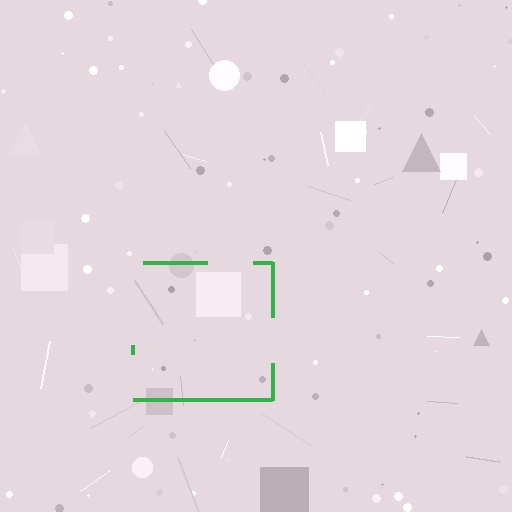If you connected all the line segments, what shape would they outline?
They would outline a square.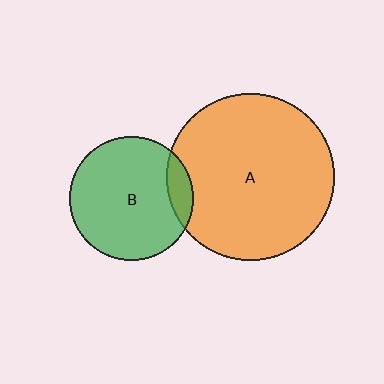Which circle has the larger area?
Circle A (orange).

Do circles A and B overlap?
Yes.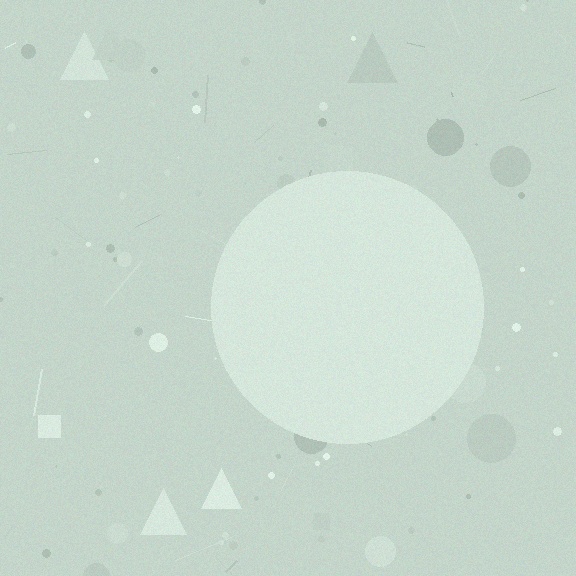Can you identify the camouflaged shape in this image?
The camouflaged shape is a circle.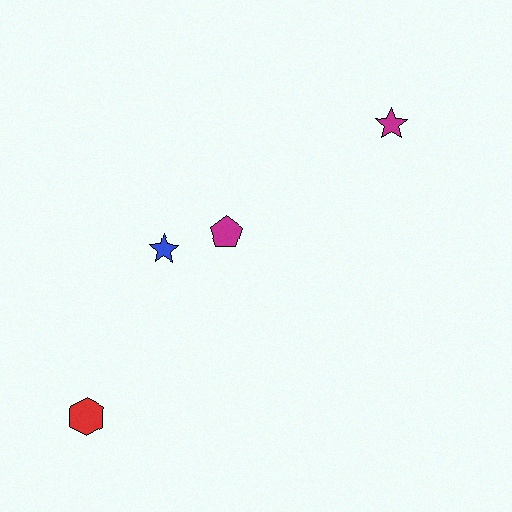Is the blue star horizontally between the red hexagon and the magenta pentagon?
Yes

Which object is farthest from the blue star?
The magenta star is farthest from the blue star.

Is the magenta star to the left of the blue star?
No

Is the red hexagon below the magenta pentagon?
Yes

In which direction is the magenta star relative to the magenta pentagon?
The magenta star is to the right of the magenta pentagon.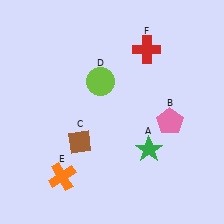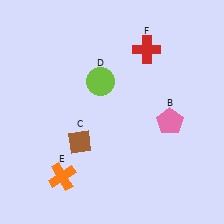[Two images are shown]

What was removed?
The green star (A) was removed in Image 2.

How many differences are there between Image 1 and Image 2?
There is 1 difference between the two images.